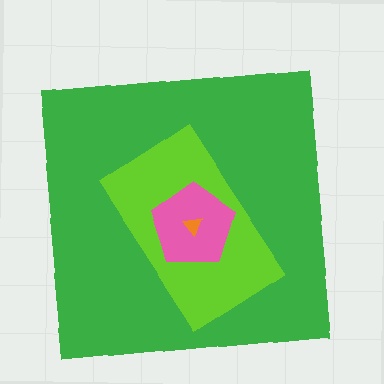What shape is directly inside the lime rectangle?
The pink pentagon.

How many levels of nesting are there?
4.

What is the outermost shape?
The green square.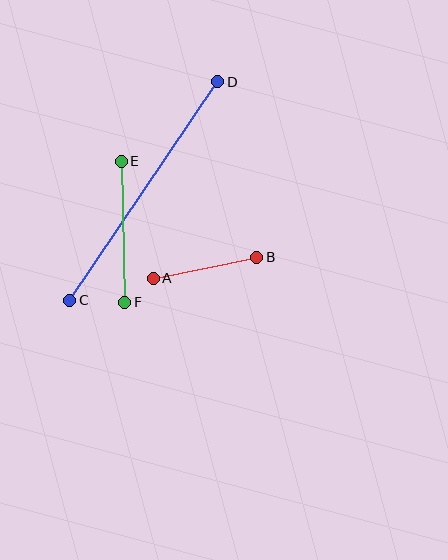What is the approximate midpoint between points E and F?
The midpoint is at approximately (123, 232) pixels.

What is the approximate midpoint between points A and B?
The midpoint is at approximately (205, 268) pixels.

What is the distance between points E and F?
The distance is approximately 141 pixels.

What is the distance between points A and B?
The distance is approximately 106 pixels.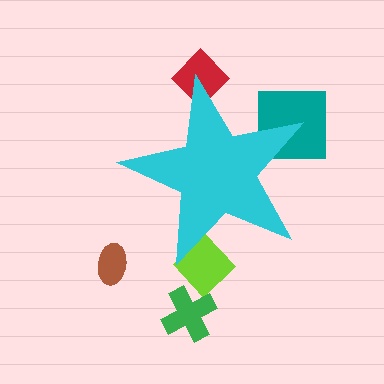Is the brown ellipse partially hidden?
No, the brown ellipse is fully visible.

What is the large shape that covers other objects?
A cyan star.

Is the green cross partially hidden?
No, the green cross is fully visible.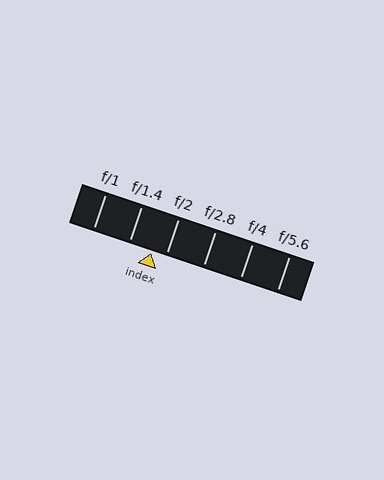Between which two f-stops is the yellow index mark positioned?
The index mark is between f/1.4 and f/2.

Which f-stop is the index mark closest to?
The index mark is closest to f/2.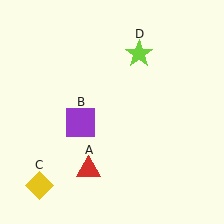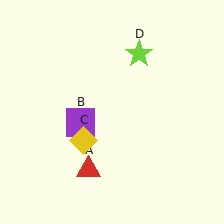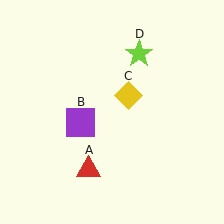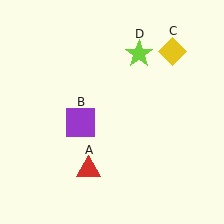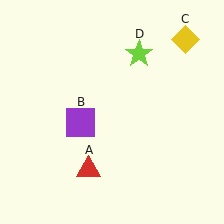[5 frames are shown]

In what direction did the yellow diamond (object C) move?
The yellow diamond (object C) moved up and to the right.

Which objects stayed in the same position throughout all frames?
Red triangle (object A) and purple square (object B) and lime star (object D) remained stationary.